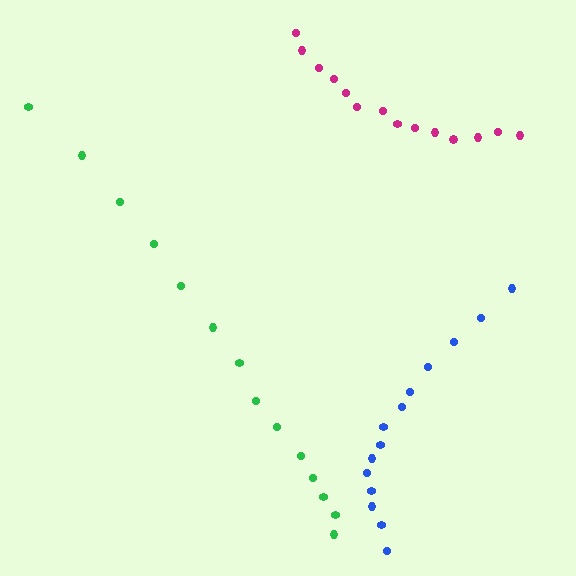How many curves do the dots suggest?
There are 3 distinct paths.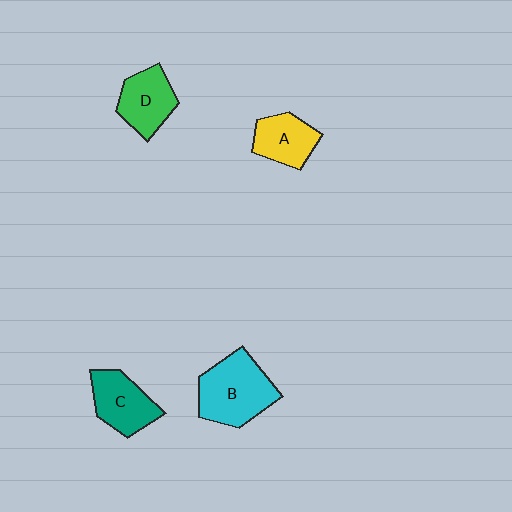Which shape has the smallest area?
Shape A (yellow).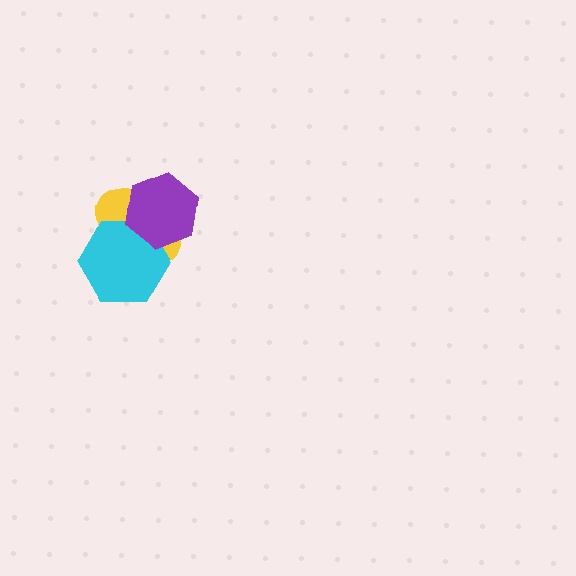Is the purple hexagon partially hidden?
No, no other shape covers it.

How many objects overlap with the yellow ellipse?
2 objects overlap with the yellow ellipse.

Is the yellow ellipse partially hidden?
Yes, it is partially covered by another shape.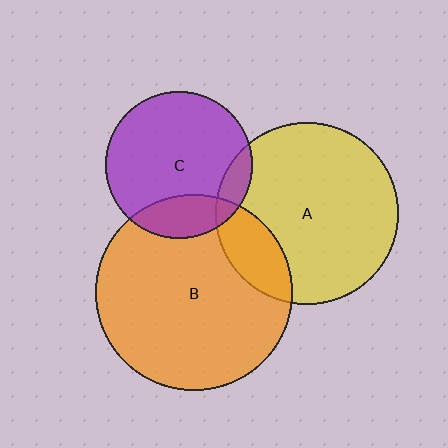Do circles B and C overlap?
Yes.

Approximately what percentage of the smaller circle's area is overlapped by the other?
Approximately 20%.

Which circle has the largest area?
Circle B (orange).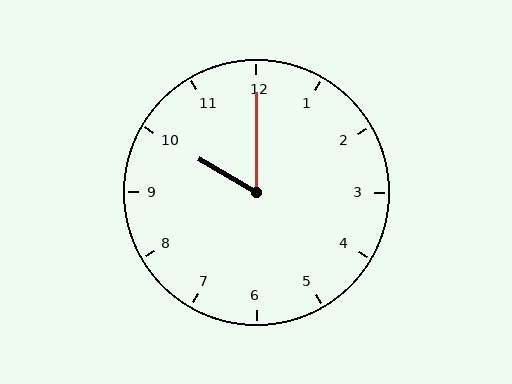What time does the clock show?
10:00.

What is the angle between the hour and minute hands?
Approximately 60 degrees.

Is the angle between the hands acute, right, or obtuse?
It is acute.